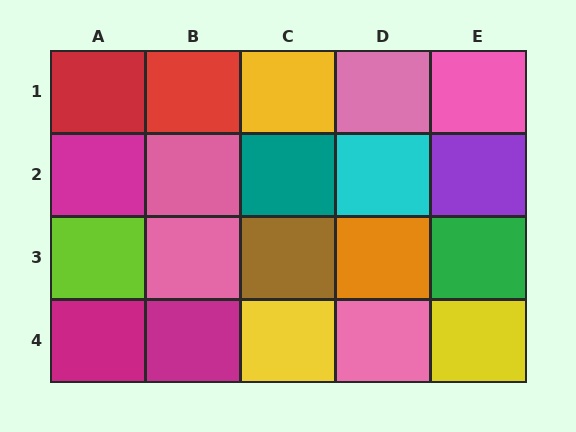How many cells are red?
2 cells are red.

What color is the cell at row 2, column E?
Purple.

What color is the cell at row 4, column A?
Magenta.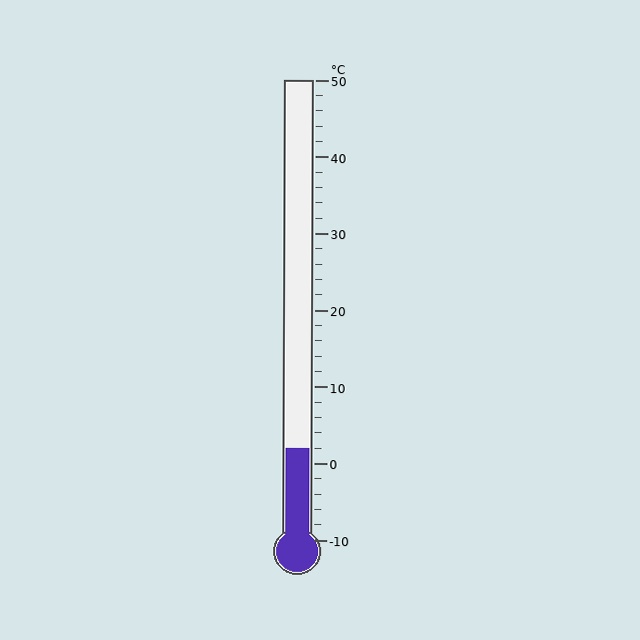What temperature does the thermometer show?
The thermometer shows approximately 2°C.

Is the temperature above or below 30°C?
The temperature is below 30°C.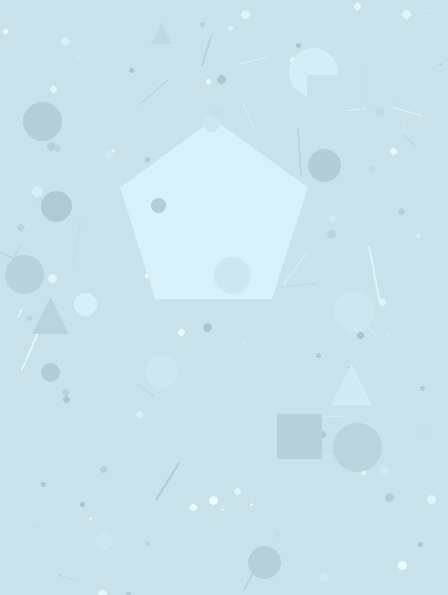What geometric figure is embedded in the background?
A pentagon is embedded in the background.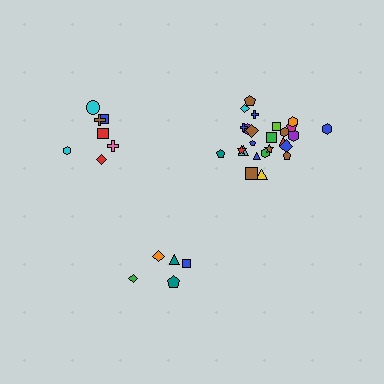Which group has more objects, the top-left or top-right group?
The top-right group.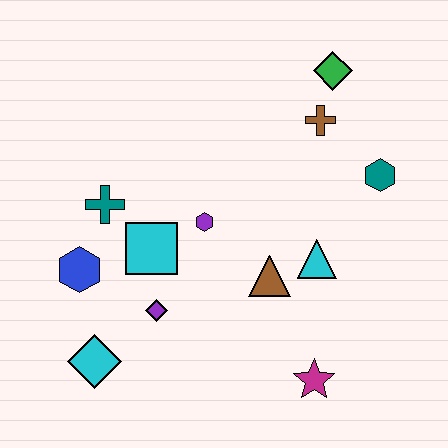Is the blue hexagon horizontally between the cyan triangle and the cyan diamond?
No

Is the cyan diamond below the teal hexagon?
Yes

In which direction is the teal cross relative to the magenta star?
The teal cross is to the left of the magenta star.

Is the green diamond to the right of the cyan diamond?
Yes